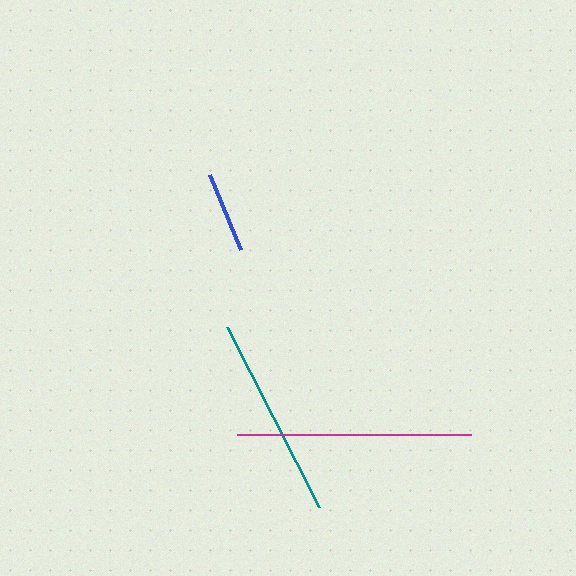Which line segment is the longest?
The magenta line is the longest at approximately 234 pixels.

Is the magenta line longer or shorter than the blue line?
The magenta line is longer than the blue line.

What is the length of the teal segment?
The teal segment is approximately 202 pixels long.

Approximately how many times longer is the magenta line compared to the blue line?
The magenta line is approximately 2.9 times the length of the blue line.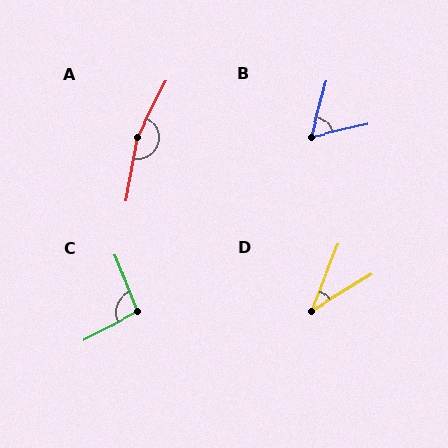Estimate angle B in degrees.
Approximately 62 degrees.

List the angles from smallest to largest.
D (38°), B (62°), C (96°), A (163°).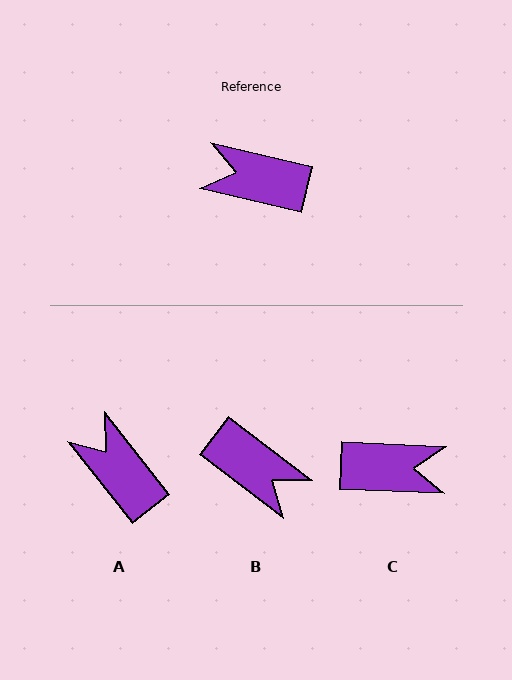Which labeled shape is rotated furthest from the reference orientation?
C, about 169 degrees away.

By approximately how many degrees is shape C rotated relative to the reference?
Approximately 169 degrees clockwise.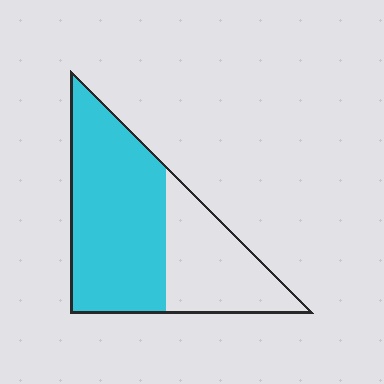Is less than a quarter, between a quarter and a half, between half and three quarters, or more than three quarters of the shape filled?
Between half and three quarters.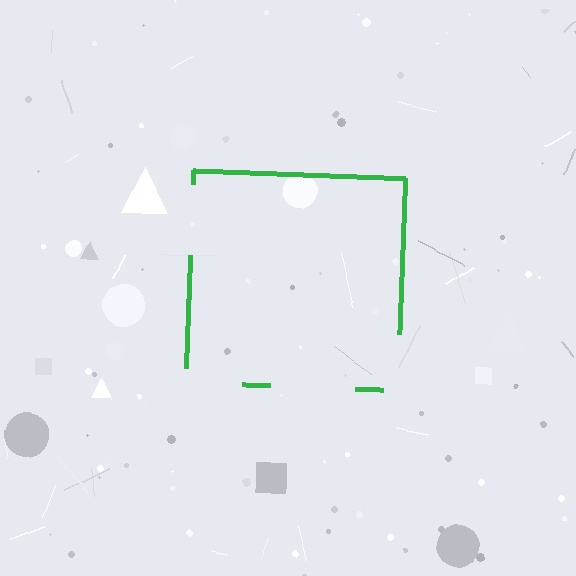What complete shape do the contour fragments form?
The contour fragments form a square.